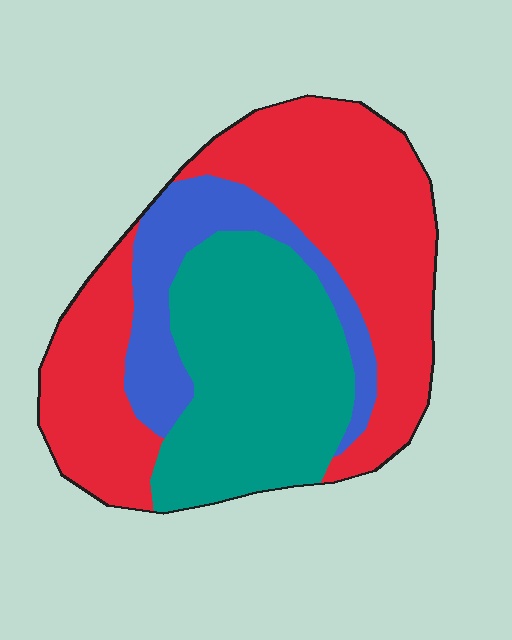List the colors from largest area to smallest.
From largest to smallest: red, teal, blue.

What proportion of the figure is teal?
Teal takes up about one third (1/3) of the figure.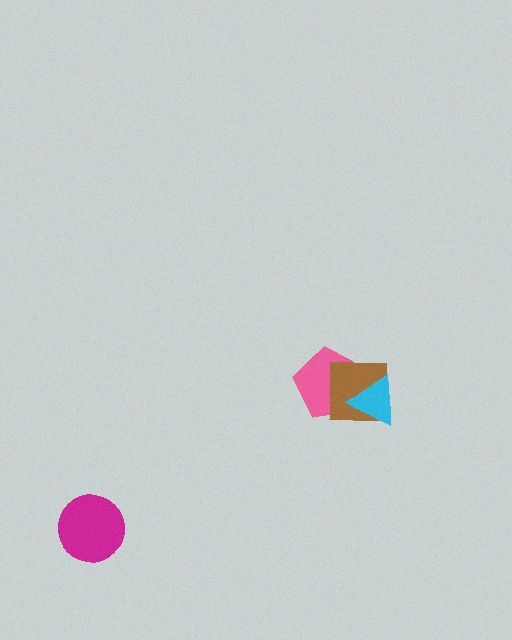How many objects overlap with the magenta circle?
0 objects overlap with the magenta circle.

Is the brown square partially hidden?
Yes, it is partially covered by another shape.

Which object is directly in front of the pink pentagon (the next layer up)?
The brown square is directly in front of the pink pentagon.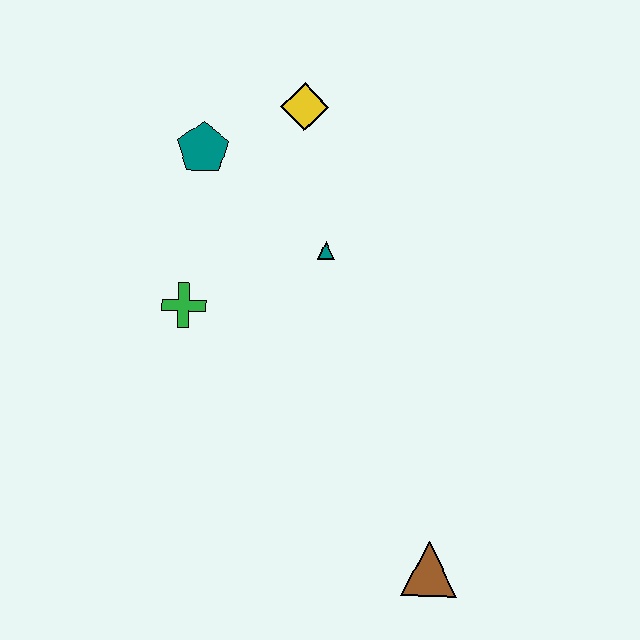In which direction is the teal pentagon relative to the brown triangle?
The teal pentagon is above the brown triangle.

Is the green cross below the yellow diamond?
Yes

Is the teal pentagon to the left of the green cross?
No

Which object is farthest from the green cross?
The brown triangle is farthest from the green cross.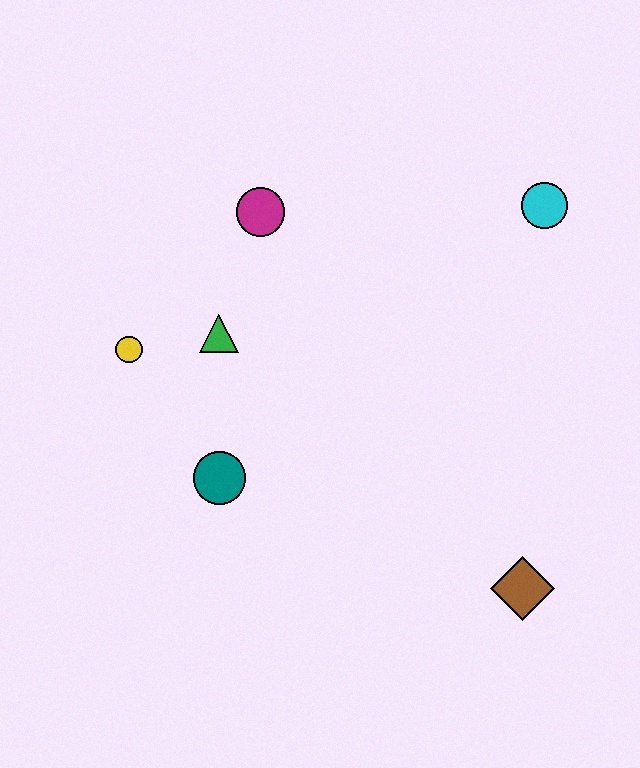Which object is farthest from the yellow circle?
The brown diamond is farthest from the yellow circle.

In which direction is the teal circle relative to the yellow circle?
The teal circle is below the yellow circle.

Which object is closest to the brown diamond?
The teal circle is closest to the brown diamond.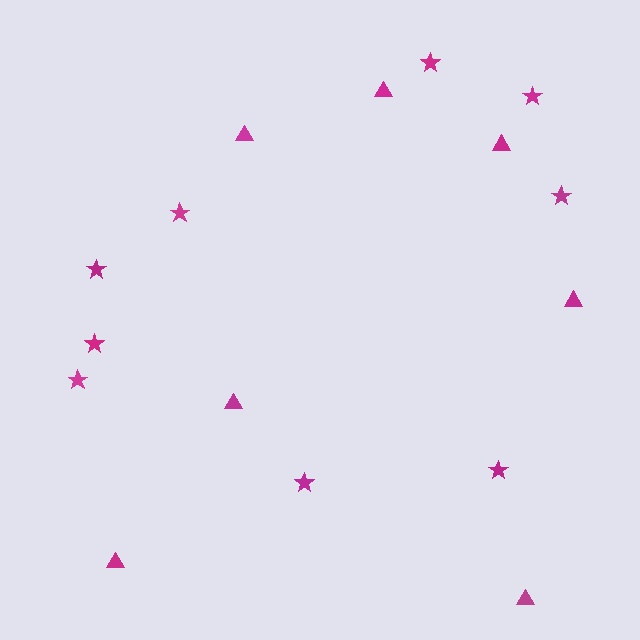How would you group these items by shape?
There are 2 groups: one group of stars (9) and one group of triangles (7).